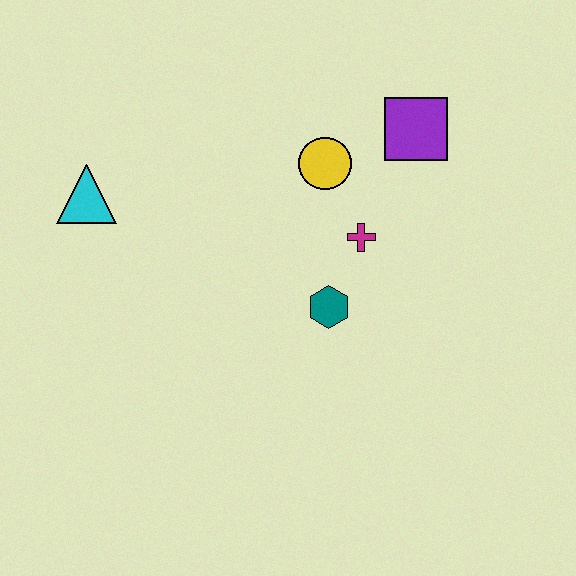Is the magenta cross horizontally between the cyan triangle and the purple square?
Yes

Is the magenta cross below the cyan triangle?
Yes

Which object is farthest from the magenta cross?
The cyan triangle is farthest from the magenta cross.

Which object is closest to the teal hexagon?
The magenta cross is closest to the teal hexagon.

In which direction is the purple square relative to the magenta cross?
The purple square is above the magenta cross.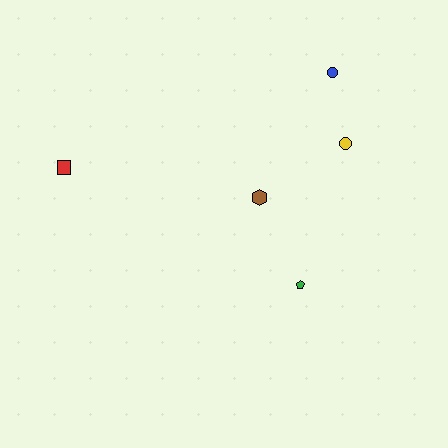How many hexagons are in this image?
There is 1 hexagon.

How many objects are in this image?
There are 5 objects.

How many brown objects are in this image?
There is 1 brown object.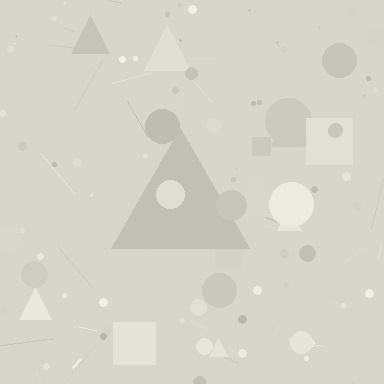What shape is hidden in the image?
A triangle is hidden in the image.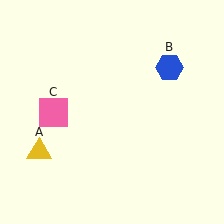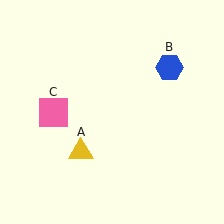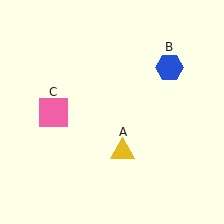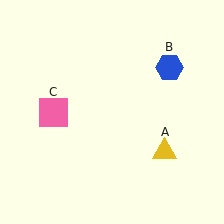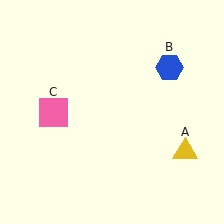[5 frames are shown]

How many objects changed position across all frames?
1 object changed position: yellow triangle (object A).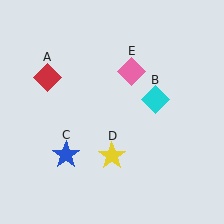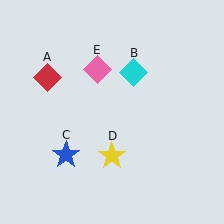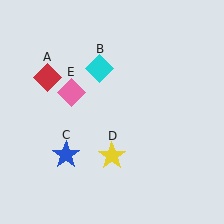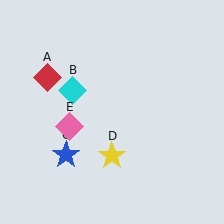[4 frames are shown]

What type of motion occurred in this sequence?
The cyan diamond (object B), pink diamond (object E) rotated counterclockwise around the center of the scene.